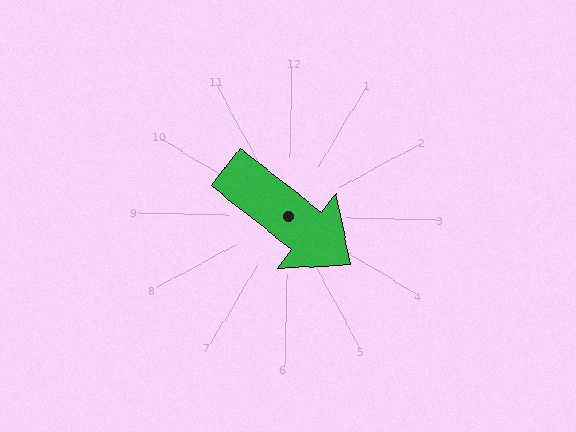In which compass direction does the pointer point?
Southeast.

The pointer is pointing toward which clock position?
Roughly 4 o'clock.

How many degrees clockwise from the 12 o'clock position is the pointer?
Approximately 127 degrees.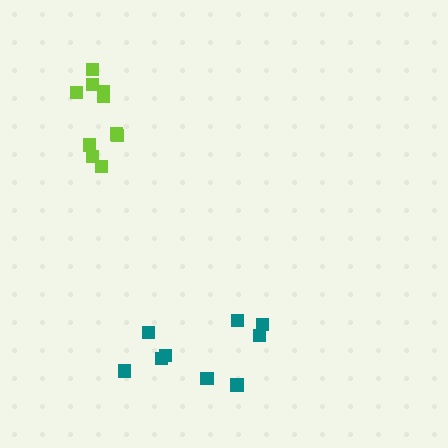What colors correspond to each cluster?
The clusters are colored: teal, lime.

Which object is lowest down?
The teal cluster is bottommost.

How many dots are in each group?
Group 1: 9 dots, Group 2: 10 dots (19 total).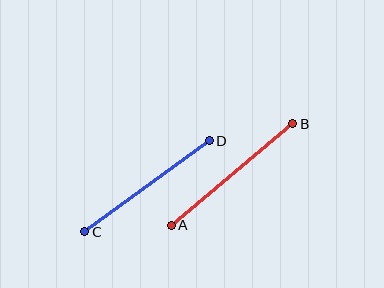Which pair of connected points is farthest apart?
Points A and B are farthest apart.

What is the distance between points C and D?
The distance is approximately 154 pixels.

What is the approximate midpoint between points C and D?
The midpoint is at approximately (147, 186) pixels.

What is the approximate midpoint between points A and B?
The midpoint is at approximately (232, 175) pixels.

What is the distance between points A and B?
The distance is approximately 158 pixels.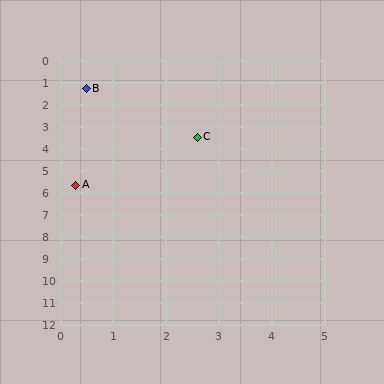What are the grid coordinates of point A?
Point A is at approximately (0.3, 5.7).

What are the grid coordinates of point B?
Point B is at approximately (0.5, 1.3).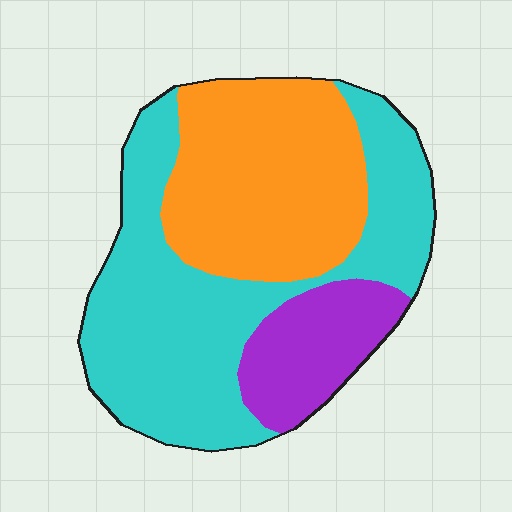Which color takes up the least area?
Purple, at roughly 15%.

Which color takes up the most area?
Cyan, at roughly 50%.